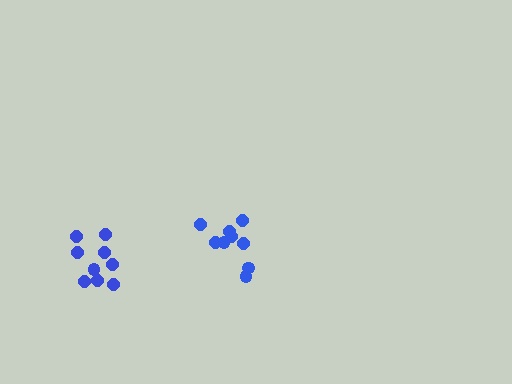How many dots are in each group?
Group 1: 9 dots, Group 2: 9 dots (18 total).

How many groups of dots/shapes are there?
There are 2 groups.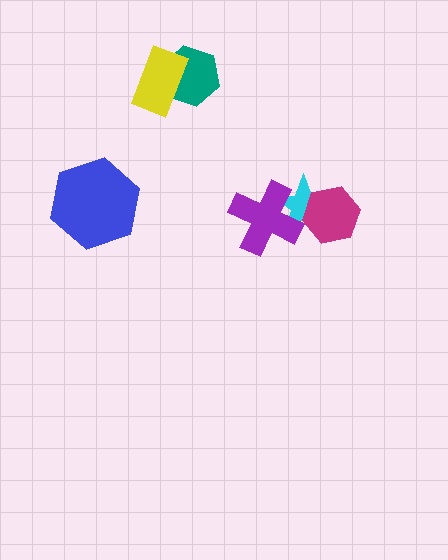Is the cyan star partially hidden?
Yes, it is partially covered by another shape.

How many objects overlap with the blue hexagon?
0 objects overlap with the blue hexagon.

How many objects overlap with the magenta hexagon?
1 object overlaps with the magenta hexagon.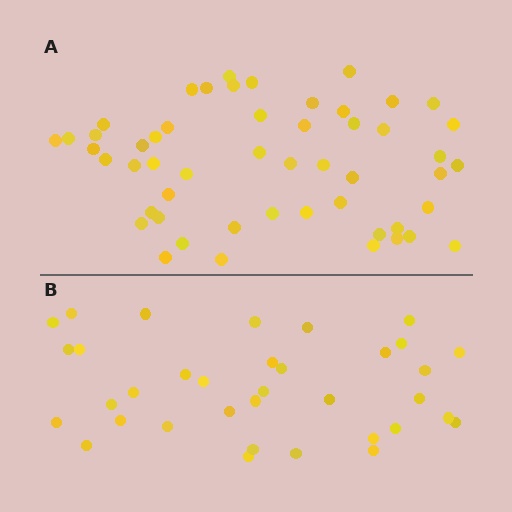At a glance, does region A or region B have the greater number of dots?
Region A (the top region) has more dots.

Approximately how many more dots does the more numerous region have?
Region A has approximately 15 more dots than region B.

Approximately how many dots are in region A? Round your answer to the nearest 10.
About 50 dots. (The exact count is 52, which rounds to 50.)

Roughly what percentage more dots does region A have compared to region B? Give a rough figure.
About 50% more.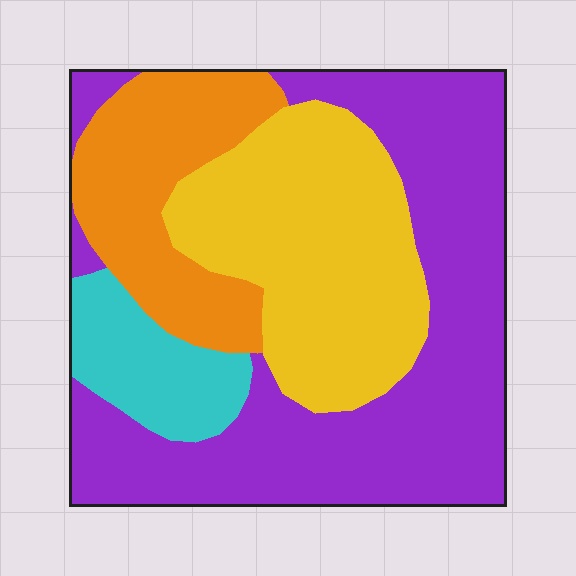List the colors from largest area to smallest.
From largest to smallest: purple, yellow, orange, cyan.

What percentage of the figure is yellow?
Yellow covers roughly 30% of the figure.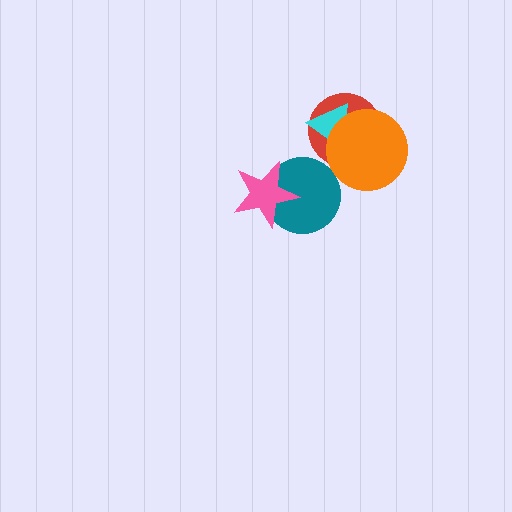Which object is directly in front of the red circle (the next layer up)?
The cyan triangle is directly in front of the red circle.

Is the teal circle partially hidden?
Yes, it is partially covered by another shape.